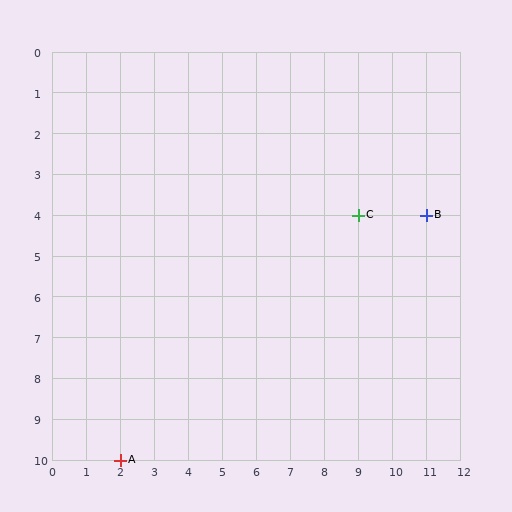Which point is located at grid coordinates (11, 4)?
Point B is at (11, 4).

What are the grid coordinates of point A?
Point A is at grid coordinates (2, 10).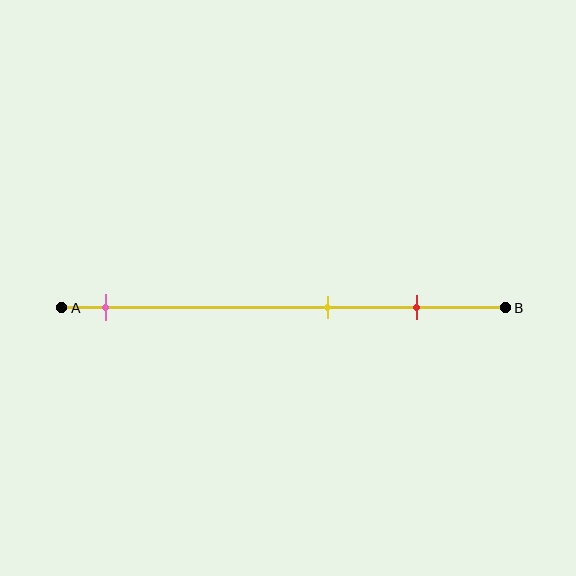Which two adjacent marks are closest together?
The yellow and red marks are the closest adjacent pair.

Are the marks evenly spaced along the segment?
No, the marks are not evenly spaced.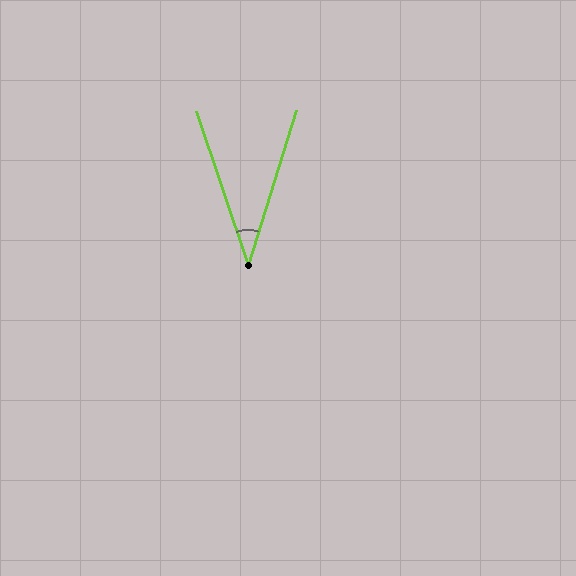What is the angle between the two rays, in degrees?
Approximately 36 degrees.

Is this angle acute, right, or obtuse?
It is acute.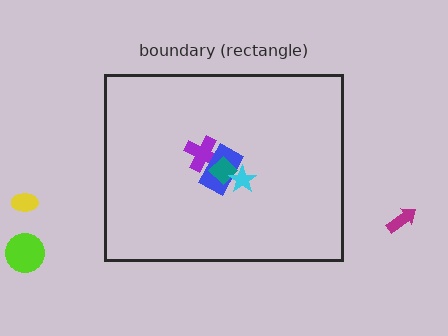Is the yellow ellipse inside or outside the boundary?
Outside.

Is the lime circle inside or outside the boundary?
Outside.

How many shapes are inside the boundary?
4 inside, 3 outside.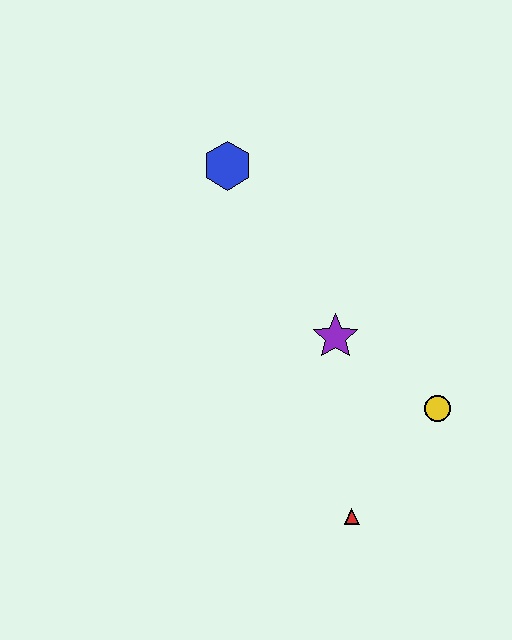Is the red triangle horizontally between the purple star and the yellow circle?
Yes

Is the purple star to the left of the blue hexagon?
No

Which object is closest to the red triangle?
The yellow circle is closest to the red triangle.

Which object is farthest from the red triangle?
The blue hexagon is farthest from the red triangle.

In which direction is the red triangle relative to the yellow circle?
The red triangle is below the yellow circle.